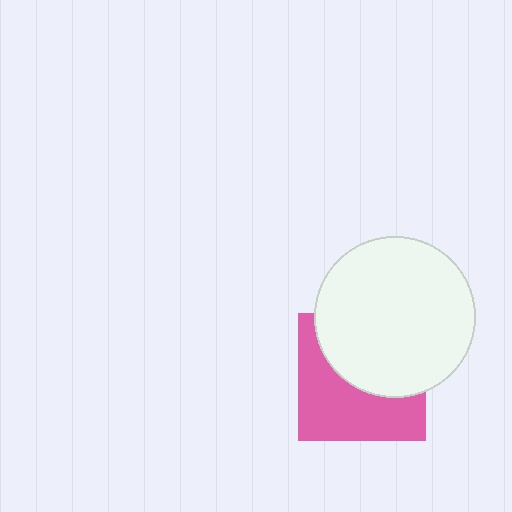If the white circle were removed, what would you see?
You would see the complete pink square.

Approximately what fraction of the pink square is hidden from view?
Roughly 49% of the pink square is hidden behind the white circle.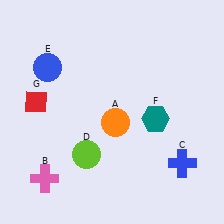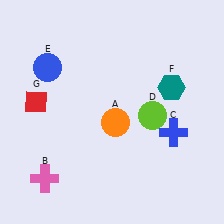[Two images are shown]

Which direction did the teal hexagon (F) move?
The teal hexagon (F) moved up.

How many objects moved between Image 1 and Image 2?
3 objects moved between the two images.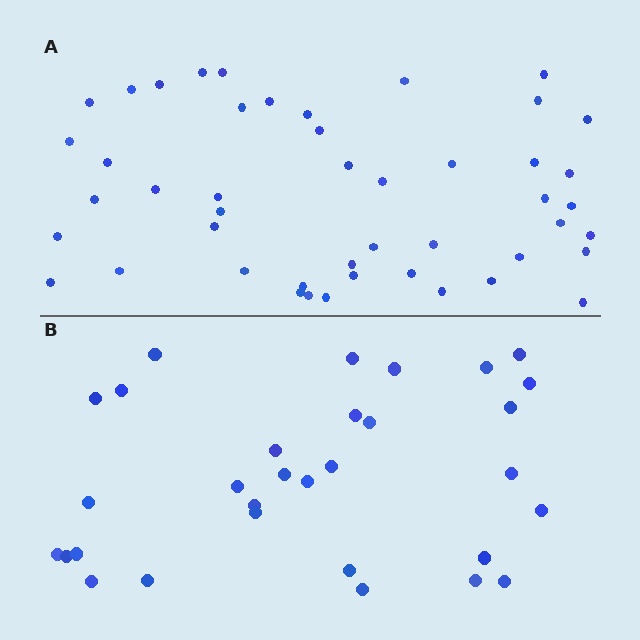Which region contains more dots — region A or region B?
Region A (the top region) has more dots.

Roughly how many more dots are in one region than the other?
Region A has approximately 15 more dots than region B.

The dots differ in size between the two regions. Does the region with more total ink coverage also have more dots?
No. Region B has more total ink coverage because its dots are larger, but region A actually contains more individual dots. Total area can be misleading — the number of items is what matters here.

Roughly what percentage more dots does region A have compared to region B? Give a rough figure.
About 50% more.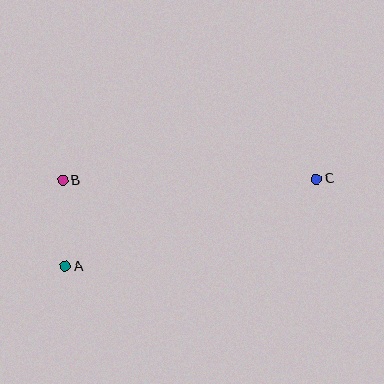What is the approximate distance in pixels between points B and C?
The distance between B and C is approximately 254 pixels.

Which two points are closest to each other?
Points A and B are closest to each other.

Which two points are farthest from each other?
Points A and C are farthest from each other.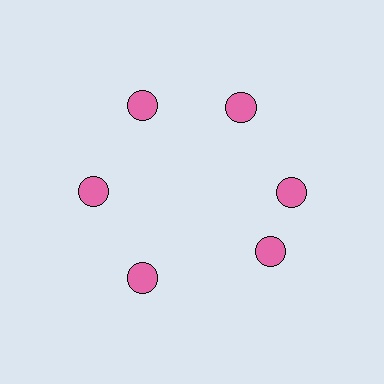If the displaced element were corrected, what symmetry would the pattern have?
It would have 6-fold rotational symmetry — the pattern would map onto itself every 60 degrees.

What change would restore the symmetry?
The symmetry would be restored by rotating it back into even spacing with its neighbors so that all 6 circles sit at equal angles and equal distance from the center.